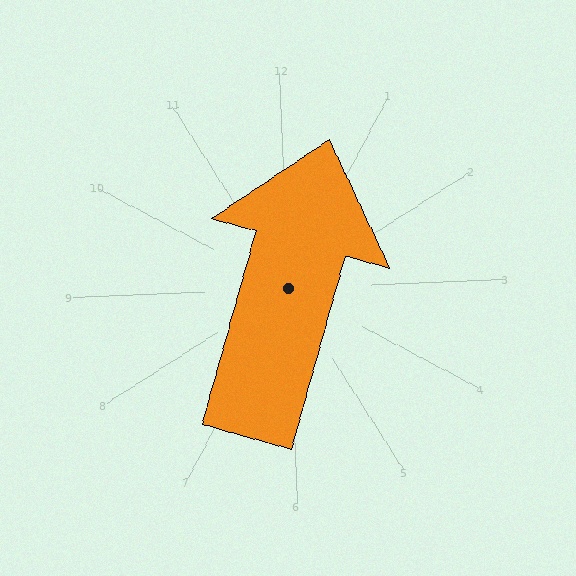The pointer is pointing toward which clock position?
Roughly 1 o'clock.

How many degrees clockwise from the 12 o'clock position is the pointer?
Approximately 18 degrees.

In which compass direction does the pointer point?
North.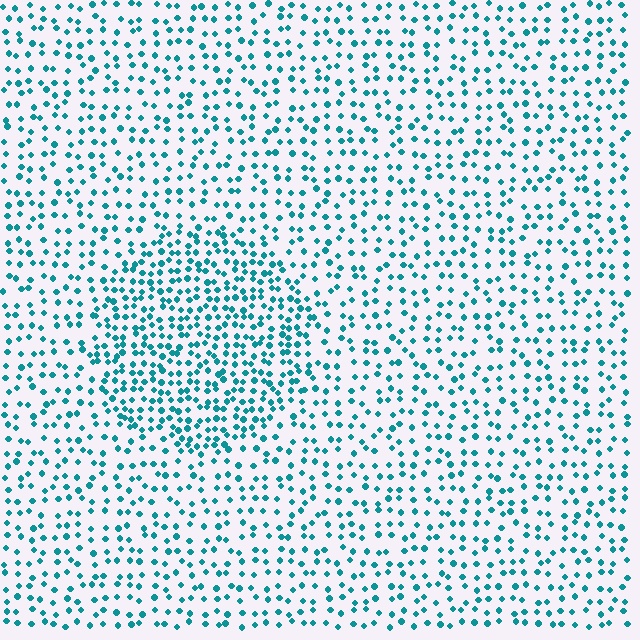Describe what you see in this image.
The image contains small teal elements arranged at two different densities. A circle-shaped region is visible where the elements are more densely packed than the surrounding area.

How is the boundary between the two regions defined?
The boundary is defined by a change in element density (approximately 1.8x ratio). All elements are the same color, size, and shape.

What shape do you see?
I see a circle.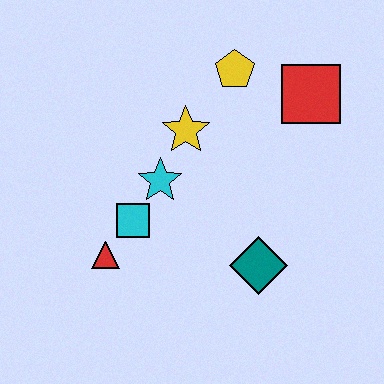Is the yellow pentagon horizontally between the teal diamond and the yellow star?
Yes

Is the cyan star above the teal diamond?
Yes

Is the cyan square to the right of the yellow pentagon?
No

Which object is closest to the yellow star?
The cyan star is closest to the yellow star.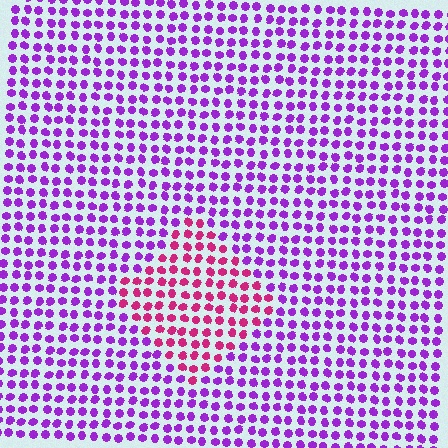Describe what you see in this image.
The image is filled with small purple elements in a uniform arrangement. A diamond-shaped region is visible where the elements are tinted to a slightly different hue, forming a subtle color boundary.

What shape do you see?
I see a diamond.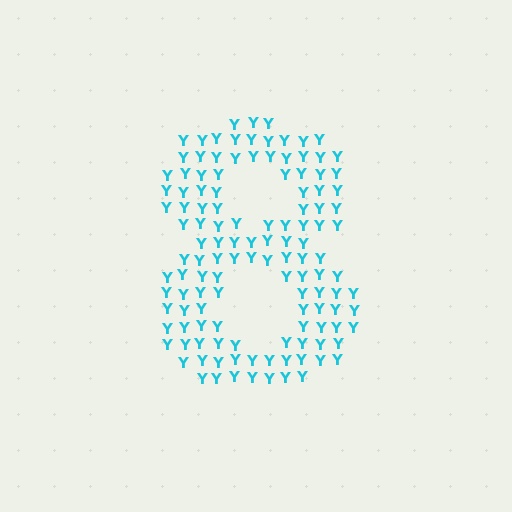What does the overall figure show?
The overall figure shows the digit 8.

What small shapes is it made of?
It is made of small letter Y's.